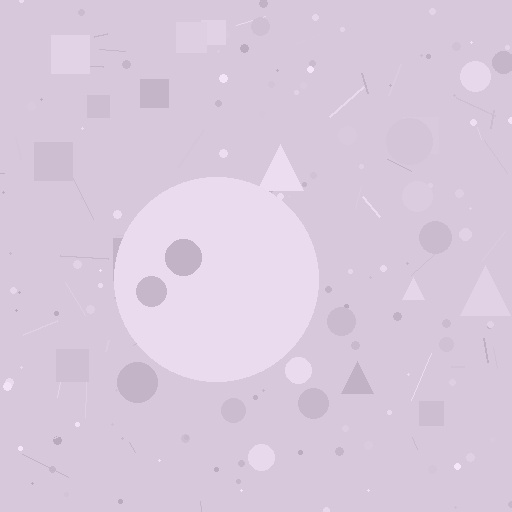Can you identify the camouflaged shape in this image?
The camouflaged shape is a circle.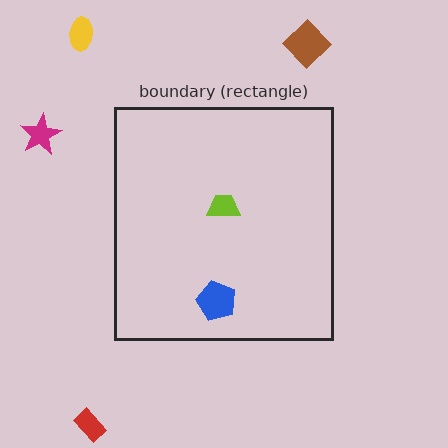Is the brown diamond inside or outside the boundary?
Outside.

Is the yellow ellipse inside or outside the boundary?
Outside.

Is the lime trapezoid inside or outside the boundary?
Inside.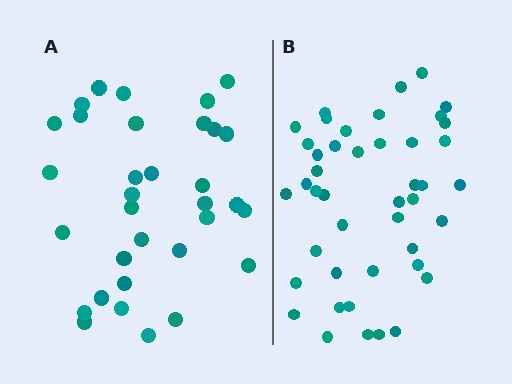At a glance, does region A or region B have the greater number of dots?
Region B (the right region) has more dots.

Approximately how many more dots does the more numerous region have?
Region B has roughly 12 or so more dots than region A.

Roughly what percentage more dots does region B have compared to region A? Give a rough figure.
About 35% more.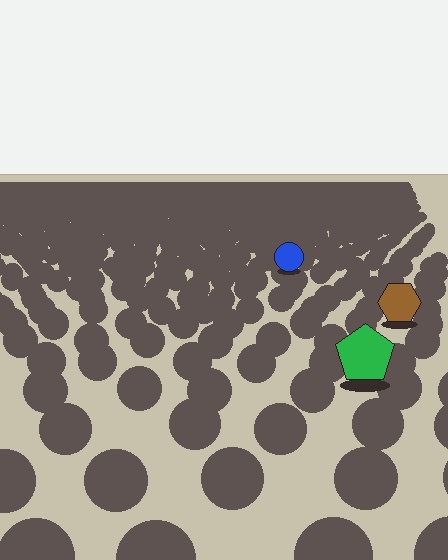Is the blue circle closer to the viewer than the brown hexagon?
No. The brown hexagon is closer — you can tell from the texture gradient: the ground texture is coarser near it.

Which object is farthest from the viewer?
The blue circle is farthest from the viewer. It appears smaller and the ground texture around it is denser.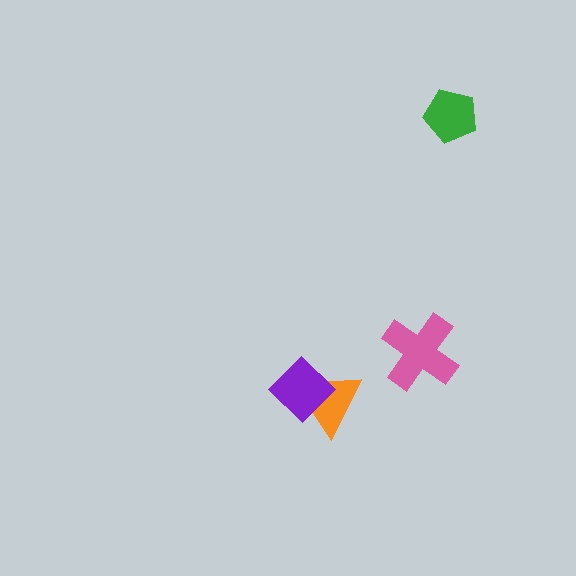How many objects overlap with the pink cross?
0 objects overlap with the pink cross.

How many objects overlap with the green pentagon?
0 objects overlap with the green pentagon.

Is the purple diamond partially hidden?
No, no other shape covers it.